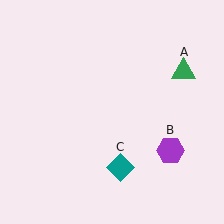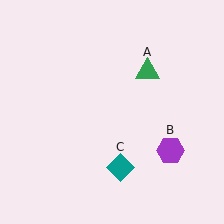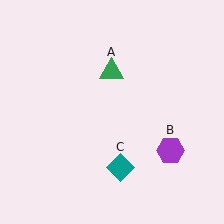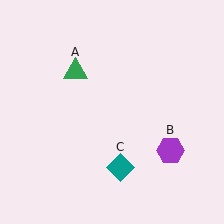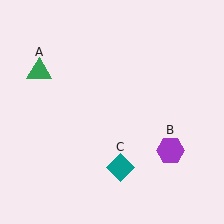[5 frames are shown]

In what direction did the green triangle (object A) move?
The green triangle (object A) moved left.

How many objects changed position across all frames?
1 object changed position: green triangle (object A).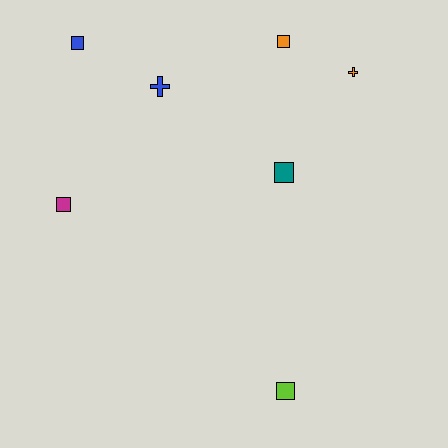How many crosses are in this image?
There are 2 crosses.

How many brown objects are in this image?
There are no brown objects.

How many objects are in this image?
There are 7 objects.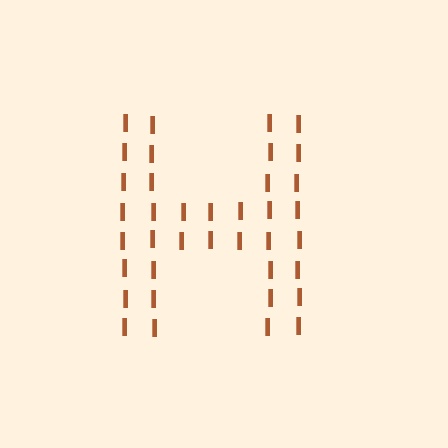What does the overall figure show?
The overall figure shows the letter H.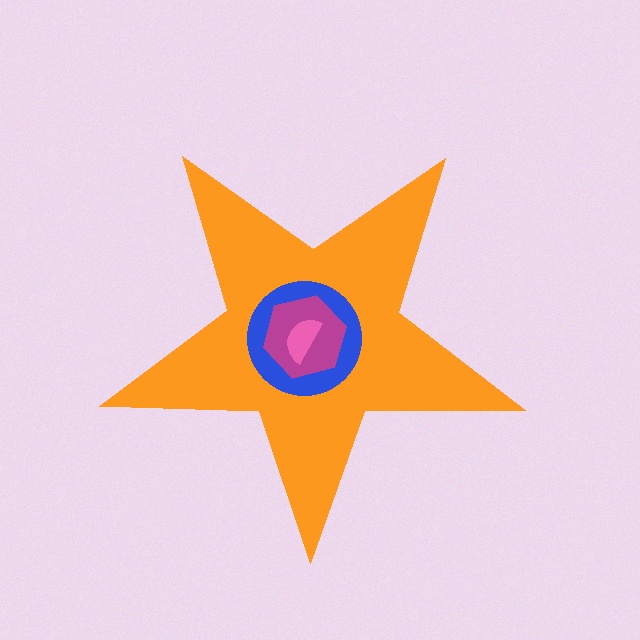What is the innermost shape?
The pink semicircle.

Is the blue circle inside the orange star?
Yes.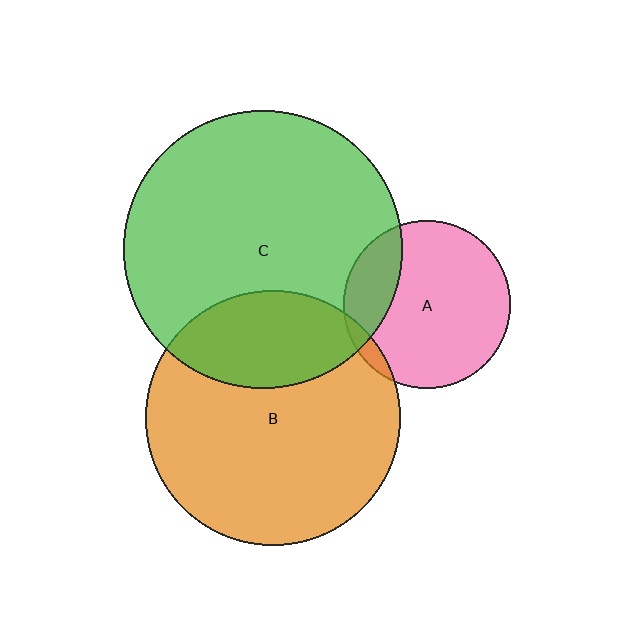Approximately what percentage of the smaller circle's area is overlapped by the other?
Approximately 5%.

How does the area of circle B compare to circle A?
Approximately 2.3 times.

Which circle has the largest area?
Circle C (green).